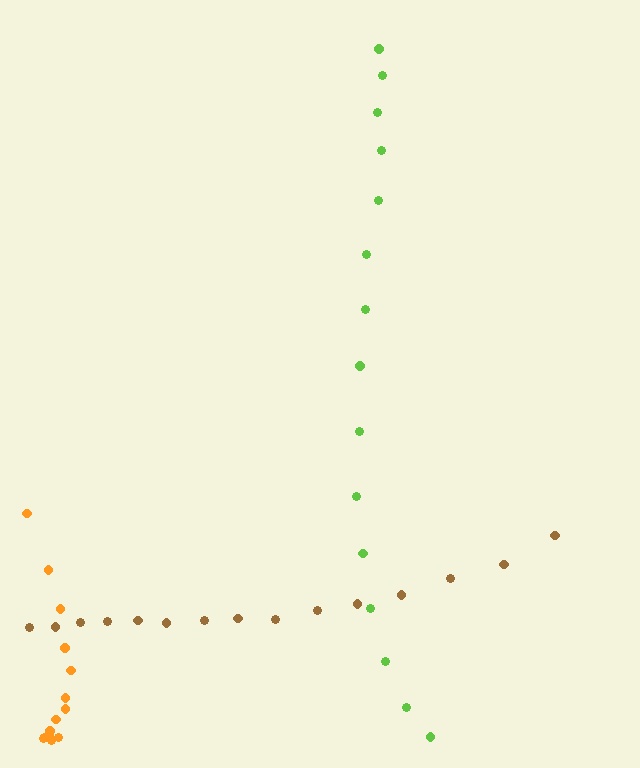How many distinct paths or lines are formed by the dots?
There are 3 distinct paths.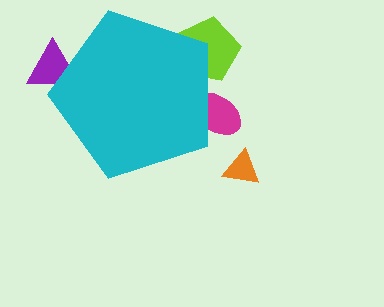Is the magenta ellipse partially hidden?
Yes, the magenta ellipse is partially hidden behind the cyan pentagon.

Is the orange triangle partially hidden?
No, the orange triangle is fully visible.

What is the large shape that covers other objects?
A cyan pentagon.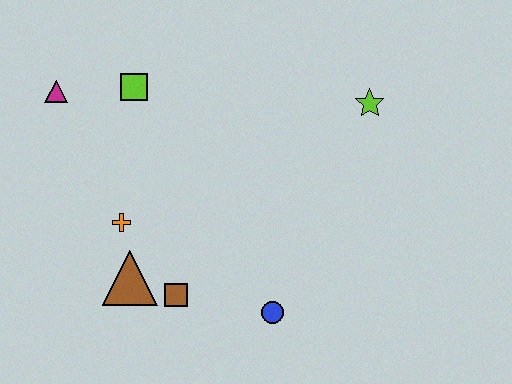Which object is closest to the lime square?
The magenta triangle is closest to the lime square.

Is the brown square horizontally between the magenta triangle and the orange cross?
No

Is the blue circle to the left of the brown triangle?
No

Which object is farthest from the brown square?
The lime star is farthest from the brown square.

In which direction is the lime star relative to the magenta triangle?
The lime star is to the right of the magenta triangle.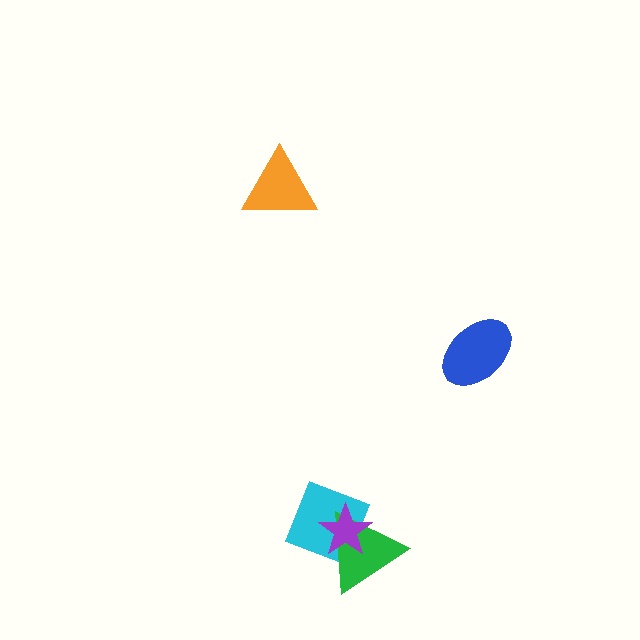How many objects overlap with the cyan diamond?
2 objects overlap with the cyan diamond.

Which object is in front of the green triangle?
The purple star is in front of the green triangle.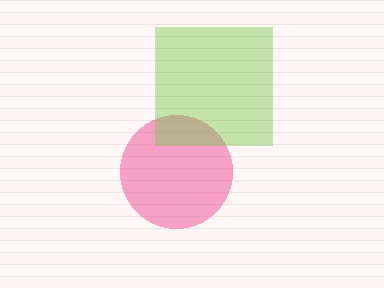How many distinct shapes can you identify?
There are 2 distinct shapes: a pink circle, a lime square.